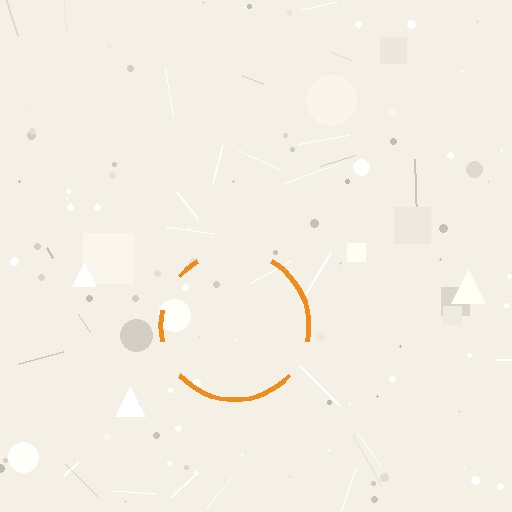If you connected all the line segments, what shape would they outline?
They would outline a circle.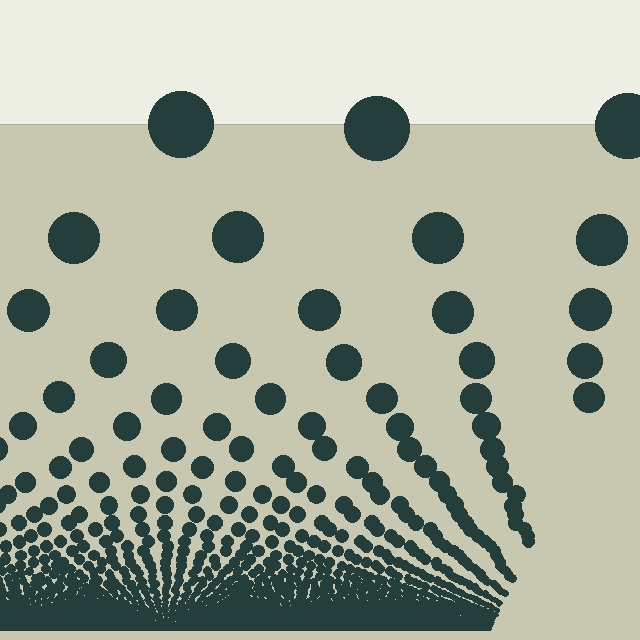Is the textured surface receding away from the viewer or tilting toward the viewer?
The surface appears to tilt toward the viewer. Texture elements get larger and sparser toward the top.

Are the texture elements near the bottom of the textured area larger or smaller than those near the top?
Smaller. The gradient is inverted — elements near the bottom are smaller and denser.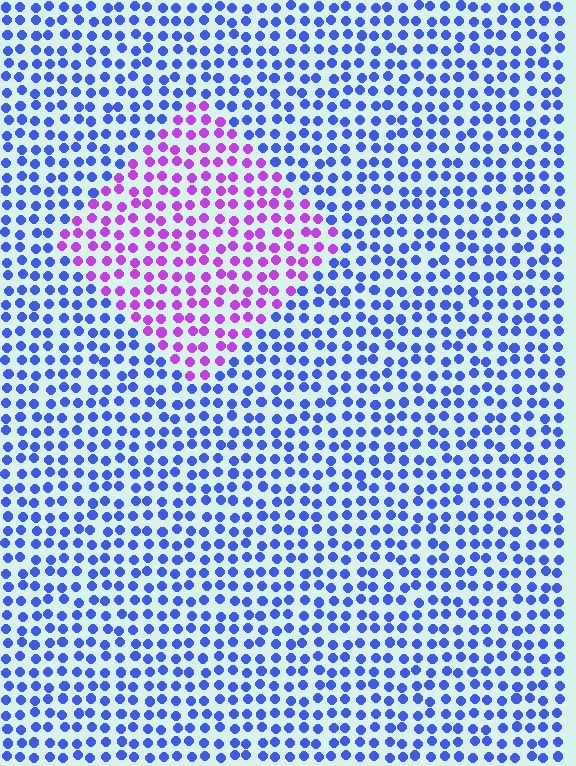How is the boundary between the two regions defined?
The boundary is defined purely by a slight shift in hue (about 58 degrees). Spacing, size, and orientation are identical on both sides.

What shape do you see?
I see a diamond.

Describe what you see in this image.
The image is filled with small blue elements in a uniform arrangement. A diamond-shaped region is visible where the elements are tinted to a slightly different hue, forming a subtle color boundary.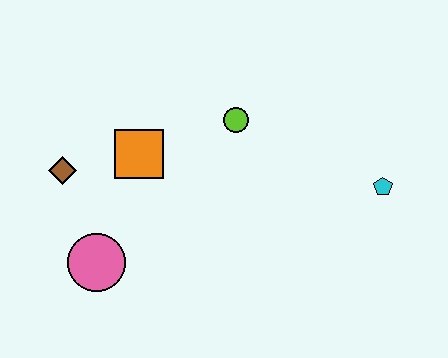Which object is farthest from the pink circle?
The cyan pentagon is farthest from the pink circle.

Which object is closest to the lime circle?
The orange square is closest to the lime circle.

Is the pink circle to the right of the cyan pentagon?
No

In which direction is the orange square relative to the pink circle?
The orange square is above the pink circle.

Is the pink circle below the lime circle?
Yes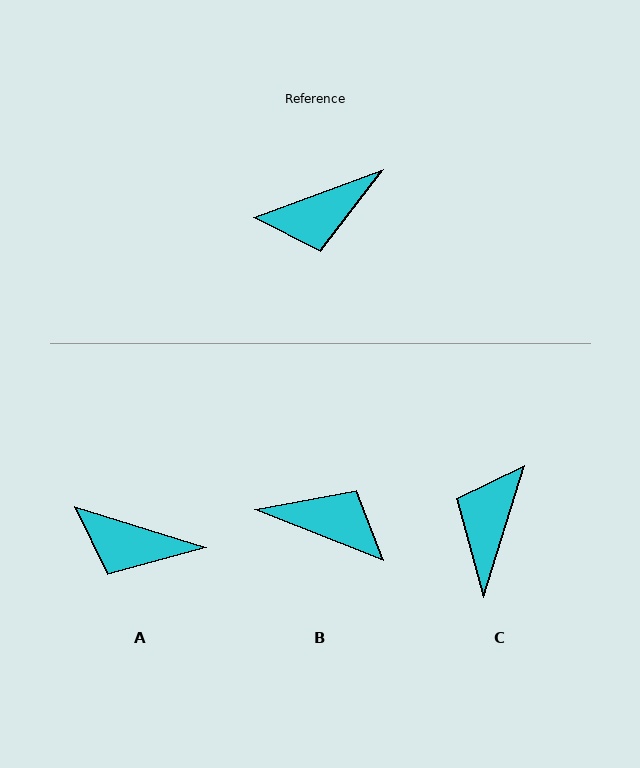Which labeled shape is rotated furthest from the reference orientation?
B, about 138 degrees away.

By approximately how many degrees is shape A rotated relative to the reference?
Approximately 38 degrees clockwise.